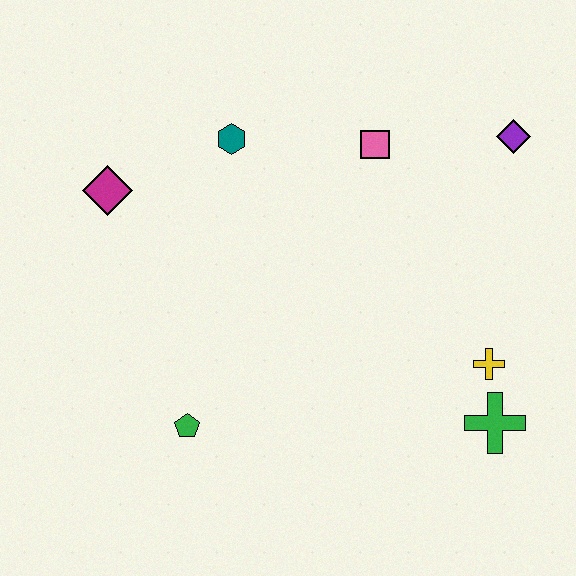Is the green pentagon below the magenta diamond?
Yes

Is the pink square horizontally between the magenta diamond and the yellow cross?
Yes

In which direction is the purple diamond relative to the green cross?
The purple diamond is above the green cross.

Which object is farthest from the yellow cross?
The magenta diamond is farthest from the yellow cross.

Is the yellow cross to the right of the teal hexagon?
Yes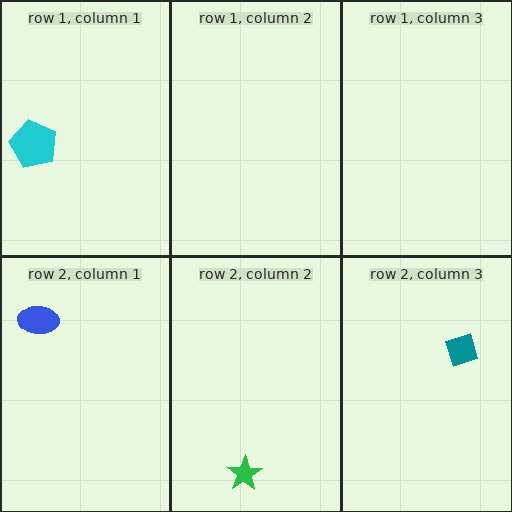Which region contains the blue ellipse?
The row 2, column 1 region.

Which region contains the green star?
The row 2, column 2 region.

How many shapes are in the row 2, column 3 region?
1.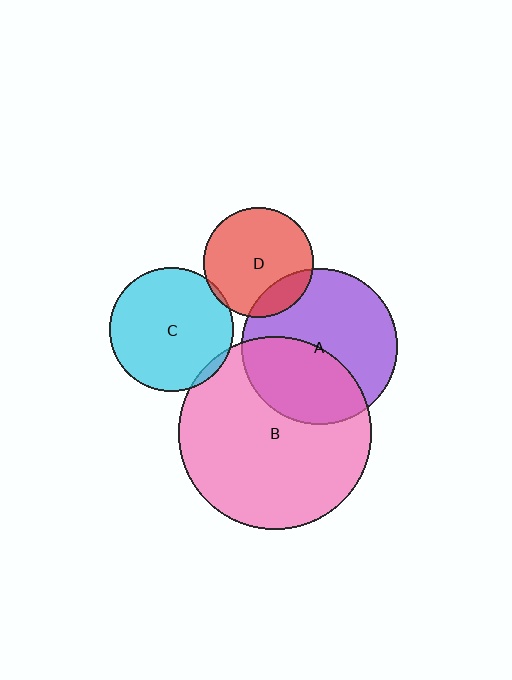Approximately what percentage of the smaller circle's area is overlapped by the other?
Approximately 5%.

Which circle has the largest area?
Circle B (pink).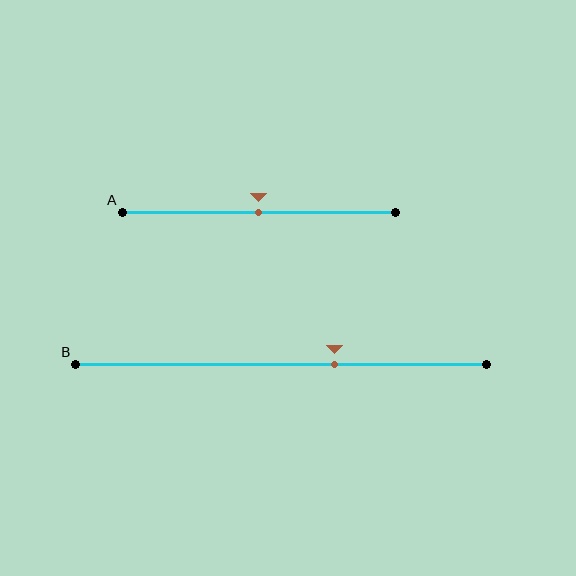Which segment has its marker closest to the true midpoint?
Segment A has its marker closest to the true midpoint.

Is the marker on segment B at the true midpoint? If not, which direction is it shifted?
No, the marker on segment B is shifted to the right by about 13% of the segment length.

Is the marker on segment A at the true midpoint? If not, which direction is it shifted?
Yes, the marker on segment A is at the true midpoint.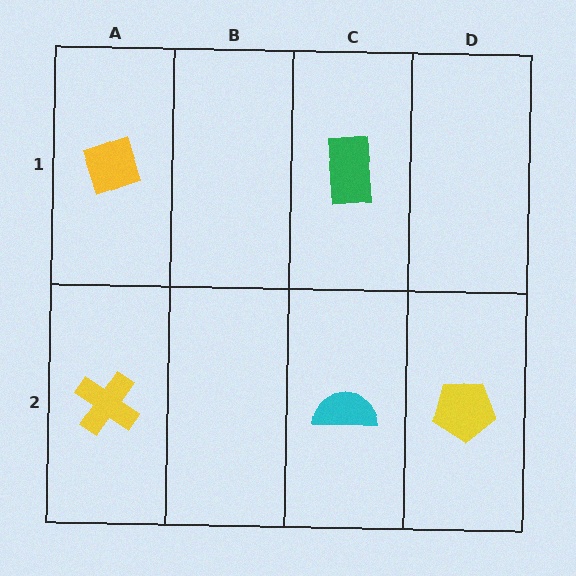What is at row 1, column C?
A green rectangle.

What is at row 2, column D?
A yellow pentagon.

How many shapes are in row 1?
2 shapes.